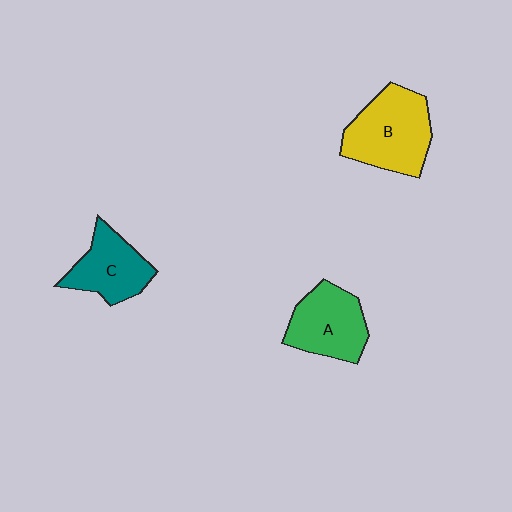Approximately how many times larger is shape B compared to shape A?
Approximately 1.2 times.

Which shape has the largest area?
Shape B (yellow).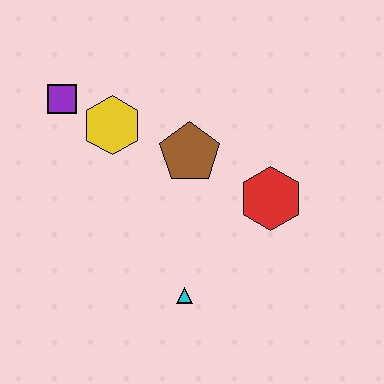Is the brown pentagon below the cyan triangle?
No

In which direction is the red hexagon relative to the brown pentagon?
The red hexagon is to the right of the brown pentagon.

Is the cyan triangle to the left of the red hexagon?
Yes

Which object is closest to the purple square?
The yellow hexagon is closest to the purple square.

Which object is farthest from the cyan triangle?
The purple square is farthest from the cyan triangle.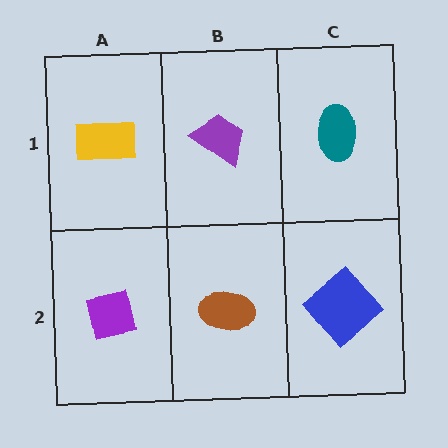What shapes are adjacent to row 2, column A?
A yellow rectangle (row 1, column A), a brown ellipse (row 2, column B).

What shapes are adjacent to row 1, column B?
A brown ellipse (row 2, column B), a yellow rectangle (row 1, column A), a teal ellipse (row 1, column C).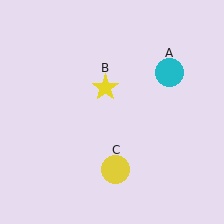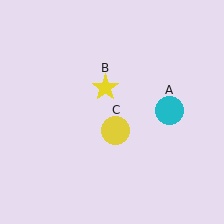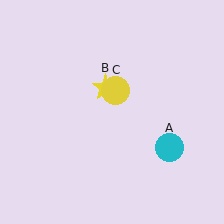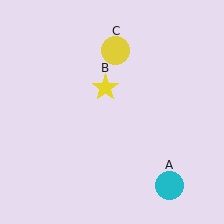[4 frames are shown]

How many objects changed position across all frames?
2 objects changed position: cyan circle (object A), yellow circle (object C).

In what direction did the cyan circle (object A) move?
The cyan circle (object A) moved down.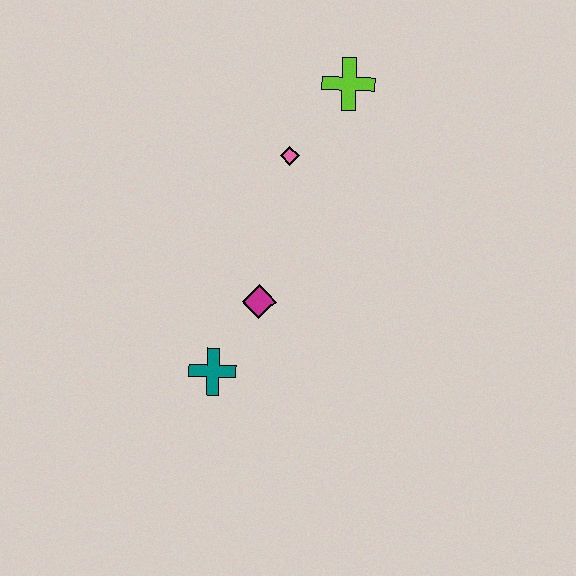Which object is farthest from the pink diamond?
The teal cross is farthest from the pink diamond.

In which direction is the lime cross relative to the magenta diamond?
The lime cross is above the magenta diamond.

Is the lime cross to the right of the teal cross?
Yes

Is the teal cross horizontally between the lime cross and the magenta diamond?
No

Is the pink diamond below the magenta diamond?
No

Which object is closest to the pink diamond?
The lime cross is closest to the pink diamond.